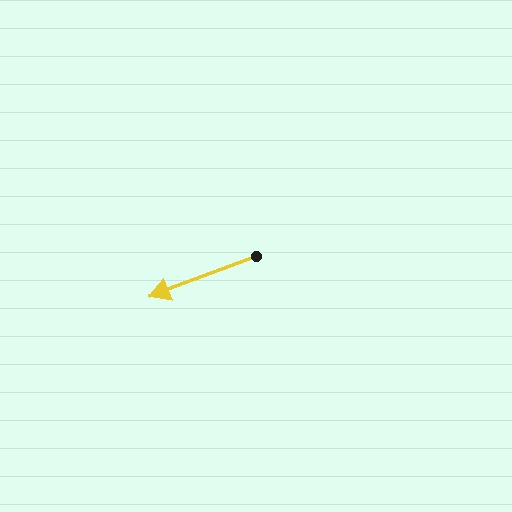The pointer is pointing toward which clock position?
Roughly 8 o'clock.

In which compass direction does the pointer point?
West.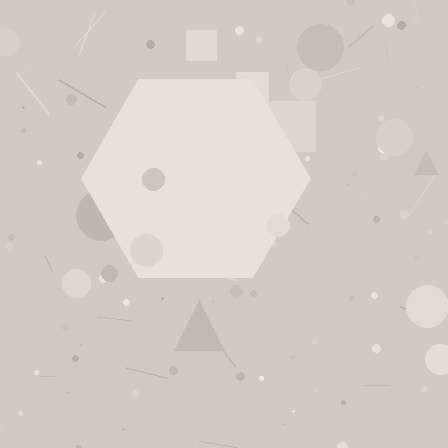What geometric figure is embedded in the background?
A hexagon is embedded in the background.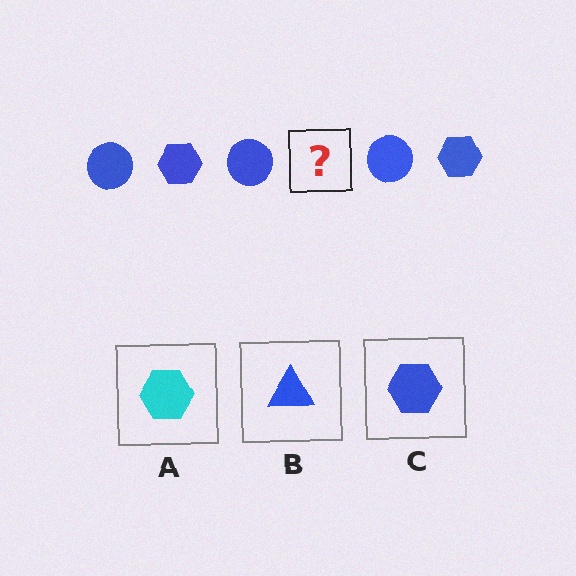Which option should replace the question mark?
Option C.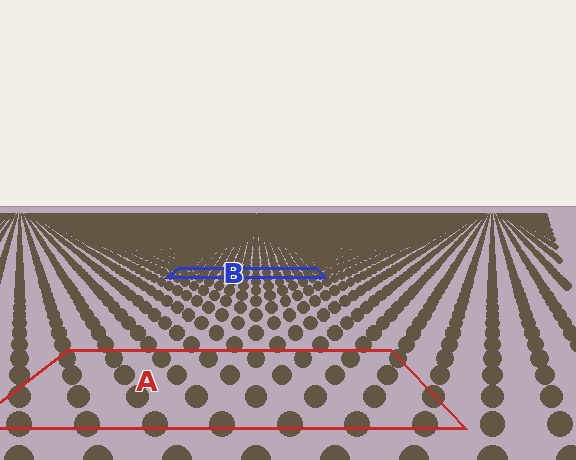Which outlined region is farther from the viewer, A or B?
Region B is farther from the viewer — the texture elements inside it appear smaller and more densely packed.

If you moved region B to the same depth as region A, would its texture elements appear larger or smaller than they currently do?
They would appear larger. At a closer depth, the same texture elements are projected at a bigger on-screen size.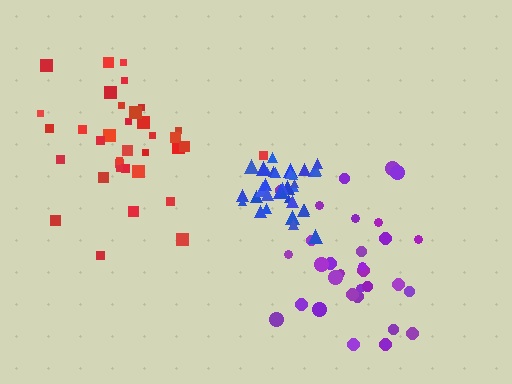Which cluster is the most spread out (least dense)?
Purple.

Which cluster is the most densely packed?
Blue.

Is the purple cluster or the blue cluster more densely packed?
Blue.